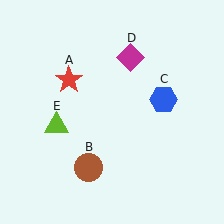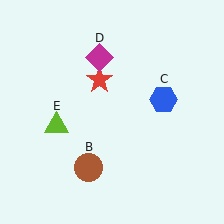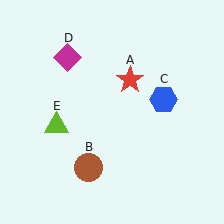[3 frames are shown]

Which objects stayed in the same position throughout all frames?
Brown circle (object B) and blue hexagon (object C) and lime triangle (object E) remained stationary.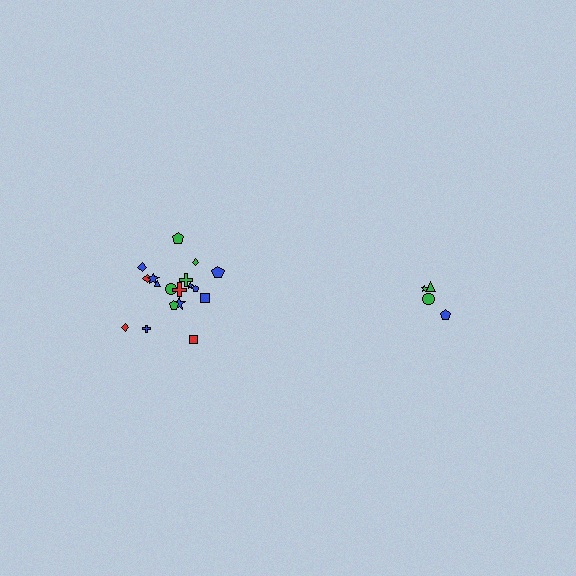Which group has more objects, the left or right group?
The left group.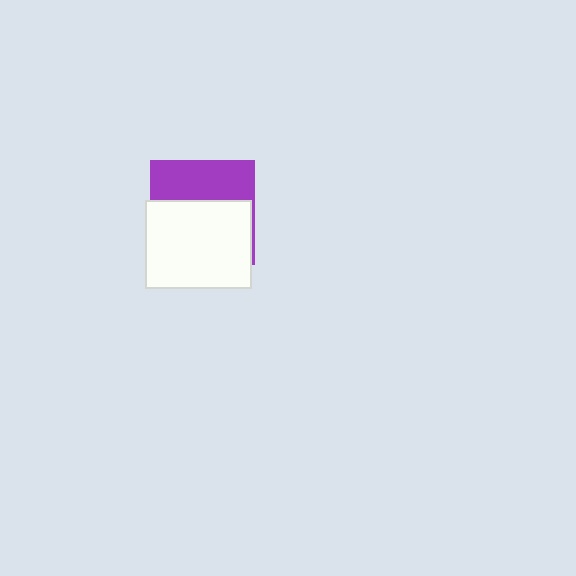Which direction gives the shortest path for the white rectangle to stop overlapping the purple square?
Moving down gives the shortest separation.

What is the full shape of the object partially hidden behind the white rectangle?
The partially hidden object is a purple square.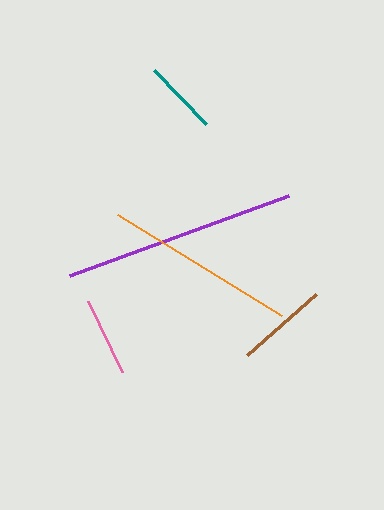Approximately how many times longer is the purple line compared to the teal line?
The purple line is approximately 3.1 times the length of the teal line.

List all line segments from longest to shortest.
From longest to shortest: purple, orange, brown, pink, teal.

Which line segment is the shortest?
The teal line is the shortest at approximately 75 pixels.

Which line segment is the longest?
The purple line is the longest at approximately 233 pixels.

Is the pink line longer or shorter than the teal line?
The pink line is longer than the teal line.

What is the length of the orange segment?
The orange segment is approximately 194 pixels long.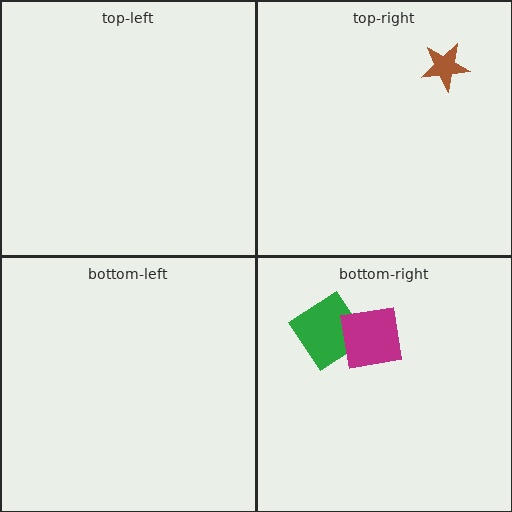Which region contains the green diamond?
The bottom-right region.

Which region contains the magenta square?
The bottom-right region.